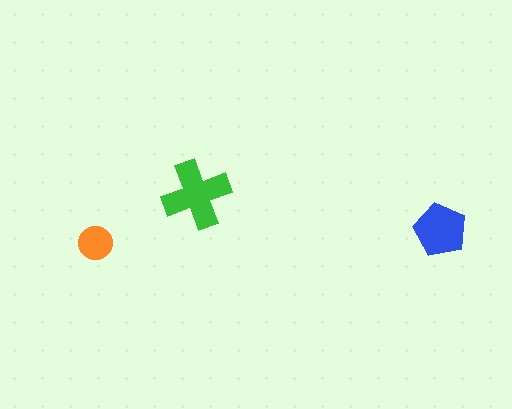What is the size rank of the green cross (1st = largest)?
1st.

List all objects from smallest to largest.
The orange circle, the blue pentagon, the green cross.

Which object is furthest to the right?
The blue pentagon is rightmost.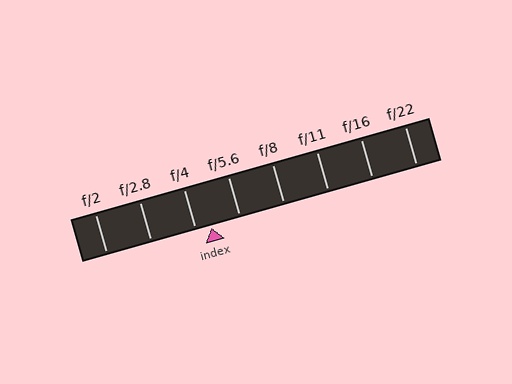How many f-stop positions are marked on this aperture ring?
There are 8 f-stop positions marked.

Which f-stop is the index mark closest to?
The index mark is closest to f/4.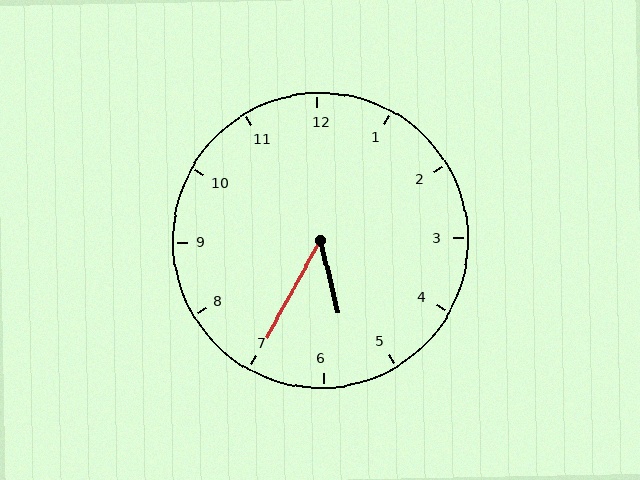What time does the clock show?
5:35.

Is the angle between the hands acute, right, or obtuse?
It is acute.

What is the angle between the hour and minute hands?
Approximately 42 degrees.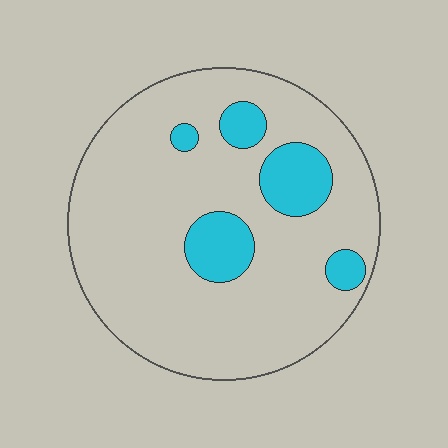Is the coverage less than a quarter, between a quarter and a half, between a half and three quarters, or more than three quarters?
Less than a quarter.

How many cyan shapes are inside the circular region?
5.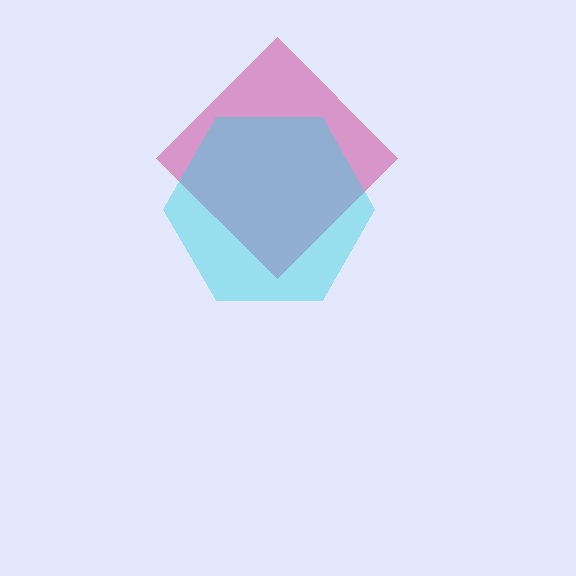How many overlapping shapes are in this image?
There are 2 overlapping shapes in the image.